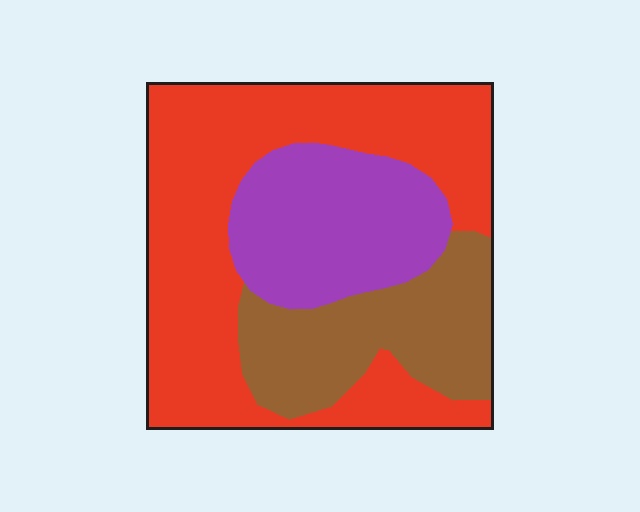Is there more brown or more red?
Red.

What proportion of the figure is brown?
Brown covers around 25% of the figure.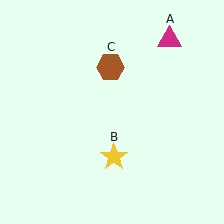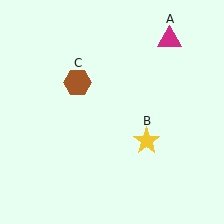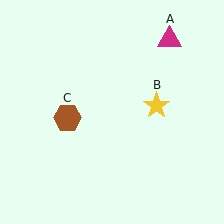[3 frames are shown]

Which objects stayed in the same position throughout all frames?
Magenta triangle (object A) remained stationary.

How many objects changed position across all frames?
2 objects changed position: yellow star (object B), brown hexagon (object C).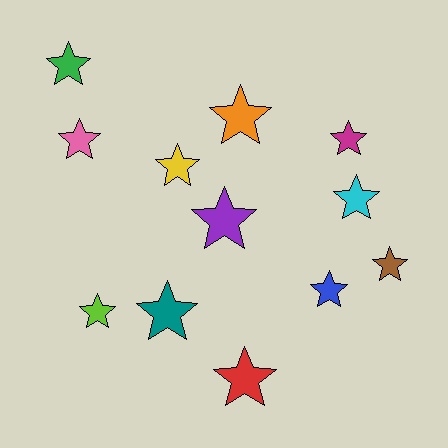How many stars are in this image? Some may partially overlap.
There are 12 stars.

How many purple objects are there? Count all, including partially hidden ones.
There is 1 purple object.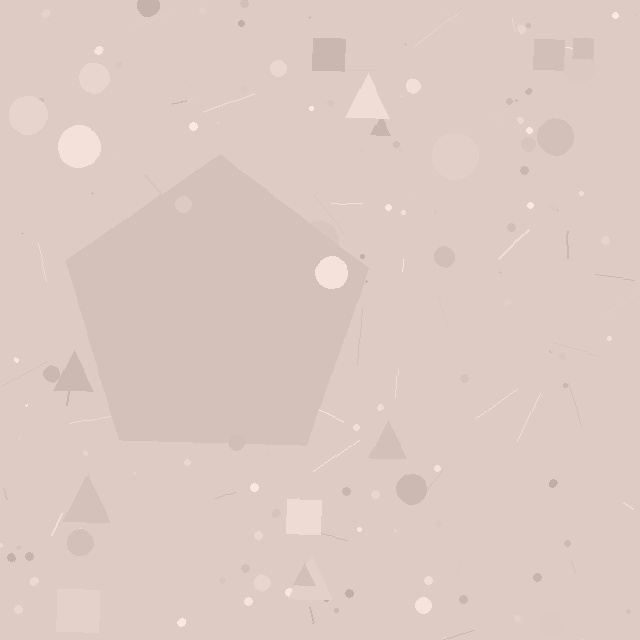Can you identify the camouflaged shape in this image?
The camouflaged shape is a pentagon.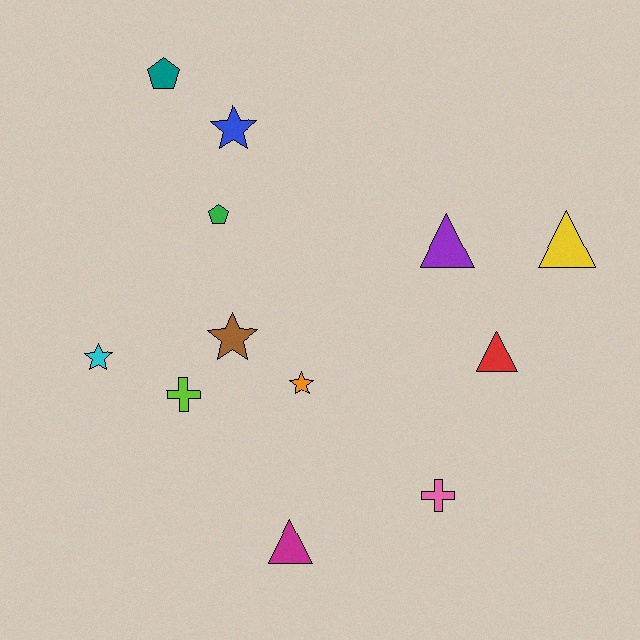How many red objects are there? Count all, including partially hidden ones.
There is 1 red object.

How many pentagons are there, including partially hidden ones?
There are 2 pentagons.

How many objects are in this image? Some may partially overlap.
There are 12 objects.